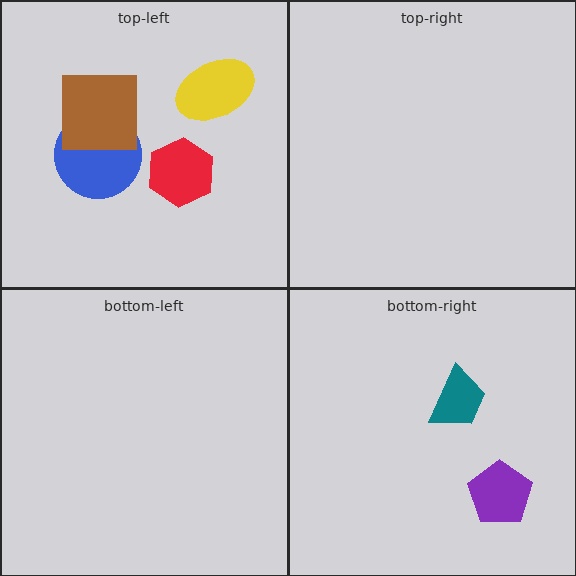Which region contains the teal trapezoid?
The bottom-right region.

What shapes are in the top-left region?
The blue circle, the red hexagon, the brown square, the yellow ellipse.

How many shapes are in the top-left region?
4.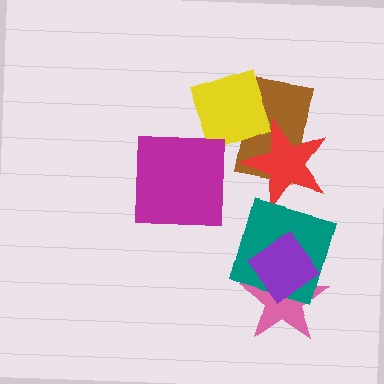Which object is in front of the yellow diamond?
The red star is in front of the yellow diamond.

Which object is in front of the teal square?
The purple diamond is in front of the teal square.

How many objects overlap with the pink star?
2 objects overlap with the pink star.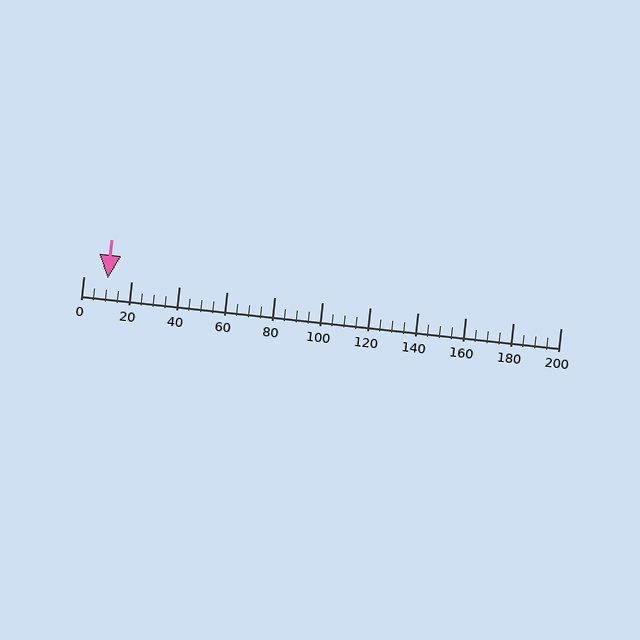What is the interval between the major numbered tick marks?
The major tick marks are spaced 20 units apart.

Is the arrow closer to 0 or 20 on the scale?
The arrow is closer to 20.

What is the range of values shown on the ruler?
The ruler shows values from 0 to 200.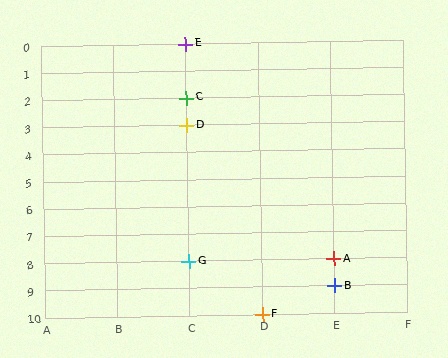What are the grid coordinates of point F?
Point F is at grid coordinates (D, 10).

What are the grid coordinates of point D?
Point D is at grid coordinates (C, 3).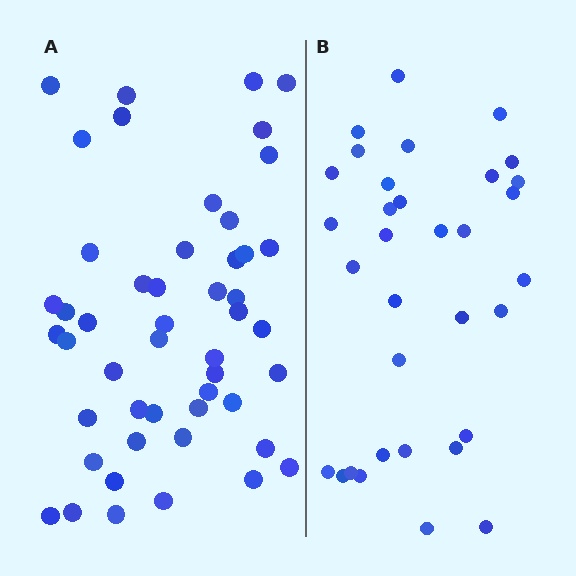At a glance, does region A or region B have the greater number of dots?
Region A (the left region) has more dots.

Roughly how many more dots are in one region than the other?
Region A has approximately 15 more dots than region B.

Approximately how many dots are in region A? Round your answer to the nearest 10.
About 50 dots. (The exact count is 49, which rounds to 50.)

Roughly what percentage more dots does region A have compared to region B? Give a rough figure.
About 50% more.